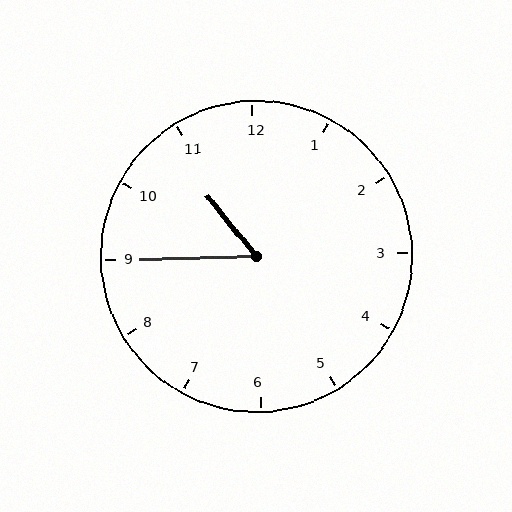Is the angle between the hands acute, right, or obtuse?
It is acute.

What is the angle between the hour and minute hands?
Approximately 52 degrees.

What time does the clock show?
10:45.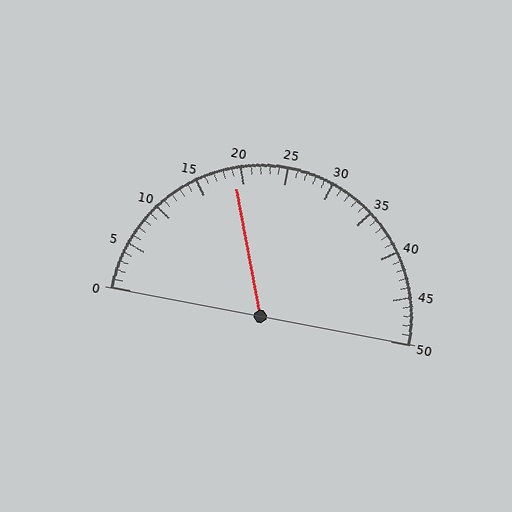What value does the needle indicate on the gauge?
The needle indicates approximately 19.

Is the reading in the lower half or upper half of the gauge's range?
The reading is in the lower half of the range (0 to 50).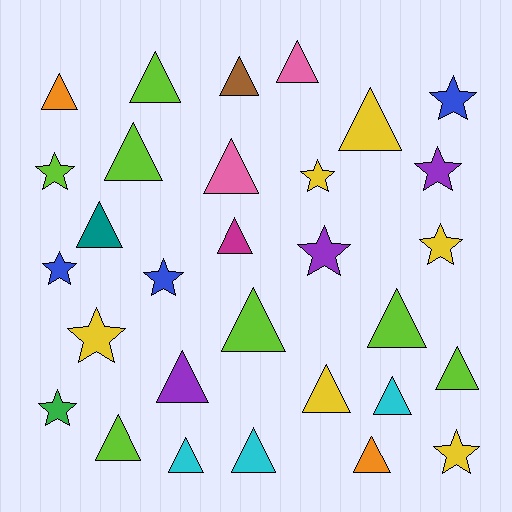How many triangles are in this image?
There are 19 triangles.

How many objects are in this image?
There are 30 objects.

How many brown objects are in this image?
There is 1 brown object.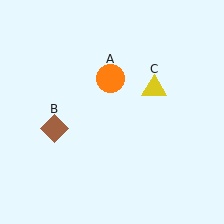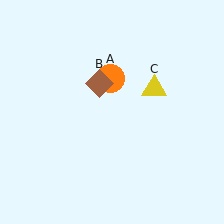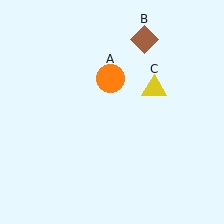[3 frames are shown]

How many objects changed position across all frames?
1 object changed position: brown diamond (object B).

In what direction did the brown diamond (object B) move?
The brown diamond (object B) moved up and to the right.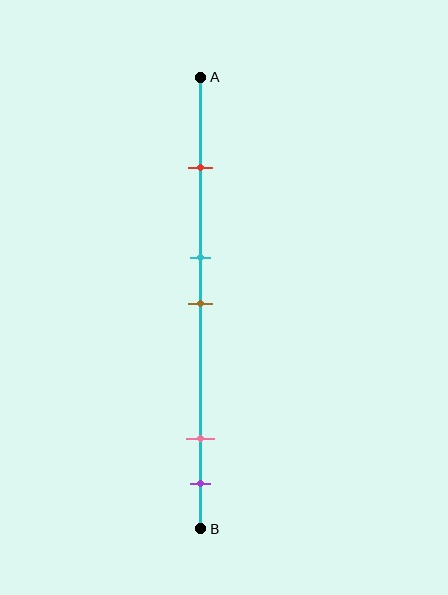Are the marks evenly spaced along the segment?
No, the marks are not evenly spaced.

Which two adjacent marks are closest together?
The cyan and brown marks are the closest adjacent pair.